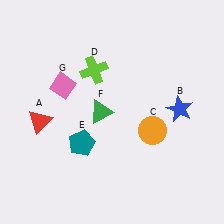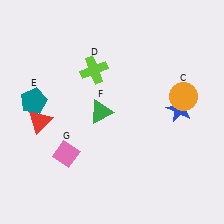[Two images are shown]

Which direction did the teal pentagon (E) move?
The teal pentagon (E) moved left.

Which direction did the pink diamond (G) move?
The pink diamond (G) moved down.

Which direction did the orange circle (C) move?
The orange circle (C) moved up.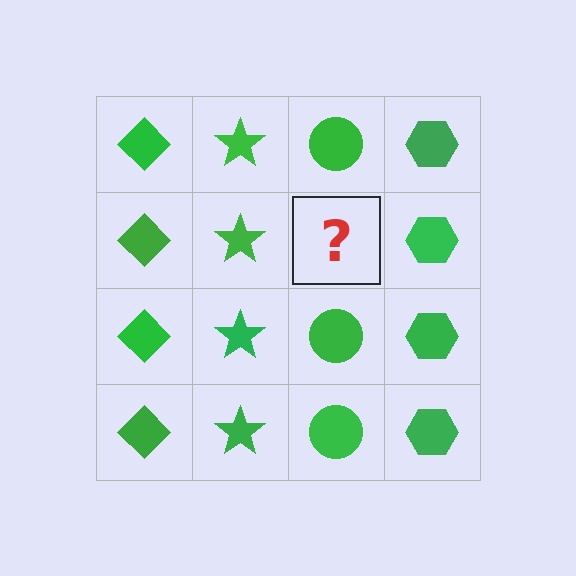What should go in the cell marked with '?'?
The missing cell should contain a green circle.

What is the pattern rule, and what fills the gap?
The rule is that each column has a consistent shape. The gap should be filled with a green circle.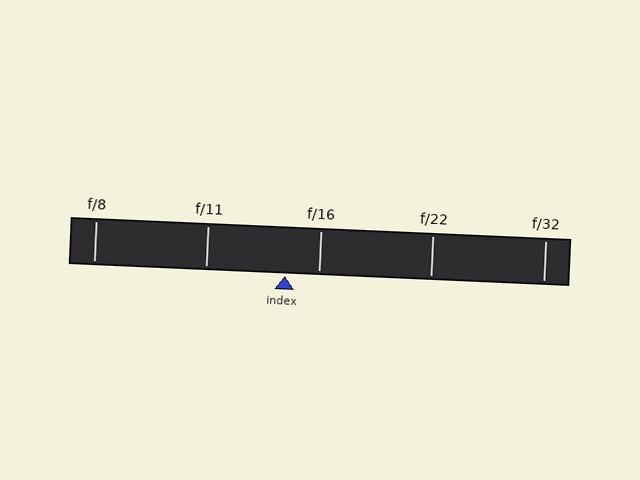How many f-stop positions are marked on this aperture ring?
There are 5 f-stop positions marked.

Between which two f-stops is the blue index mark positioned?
The index mark is between f/11 and f/16.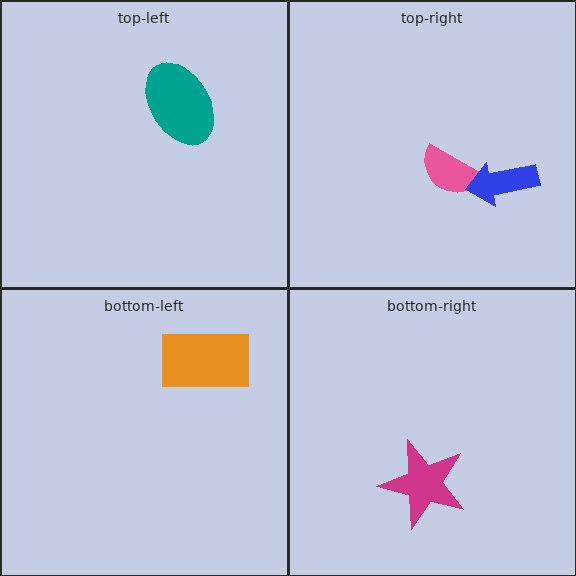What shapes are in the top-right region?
The pink semicircle, the blue arrow.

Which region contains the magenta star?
The bottom-right region.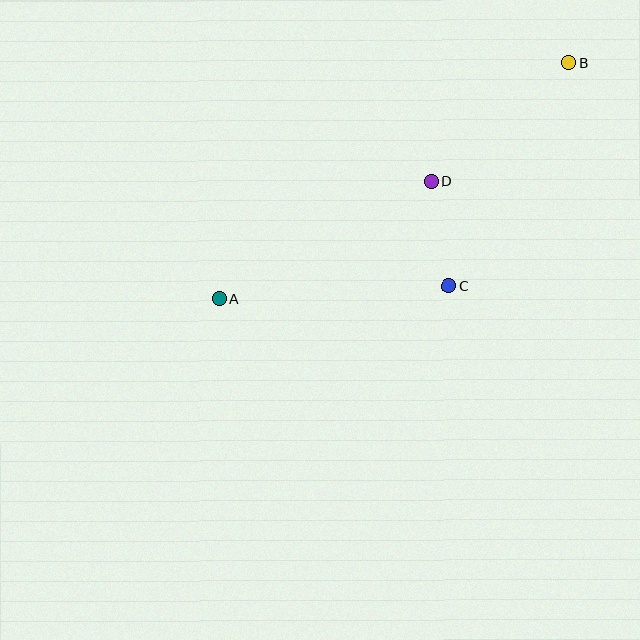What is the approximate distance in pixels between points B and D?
The distance between B and D is approximately 181 pixels.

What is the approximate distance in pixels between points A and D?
The distance between A and D is approximately 243 pixels.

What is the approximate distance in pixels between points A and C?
The distance between A and C is approximately 230 pixels.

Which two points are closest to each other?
Points C and D are closest to each other.